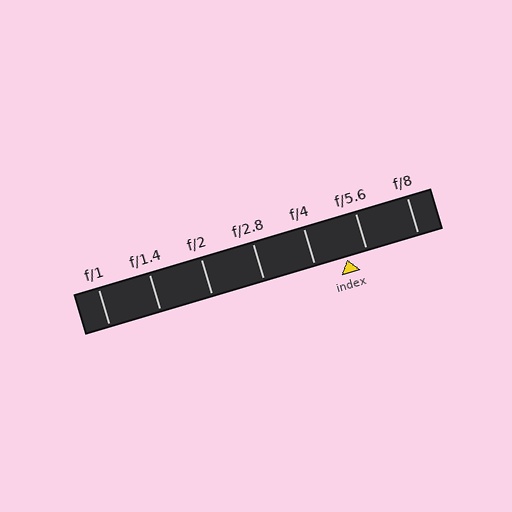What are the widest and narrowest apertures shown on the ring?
The widest aperture shown is f/1 and the narrowest is f/8.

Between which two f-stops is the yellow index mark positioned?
The index mark is between f/4 and f/5.6.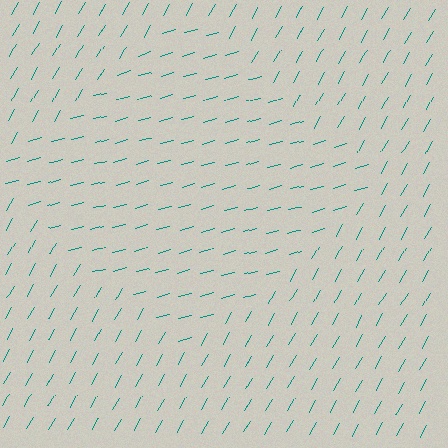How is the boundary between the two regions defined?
The boundary is defined purely by a change in line orientation (approximately 45 degrees difference). All lines are the same color and thickness.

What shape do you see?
I see a diamond.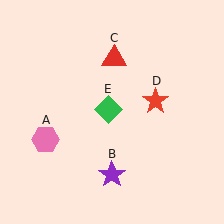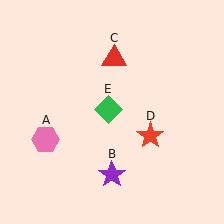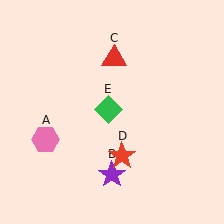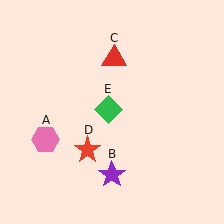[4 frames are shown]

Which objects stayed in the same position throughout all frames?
Pink hexagon (object A) and purple star (object B) and red triangle (object C) and green diamond (object E) remained stationary.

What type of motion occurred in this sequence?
The red star (object D) rotated clockwise around the center of the scene.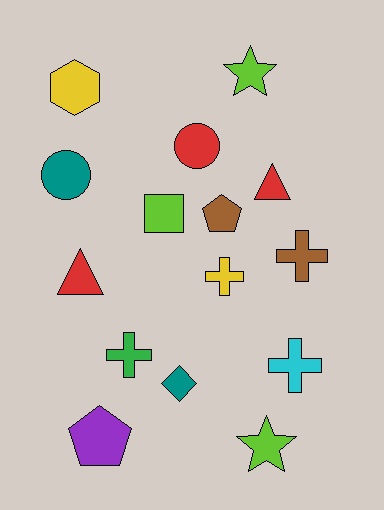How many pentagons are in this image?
There are 2 pentagons.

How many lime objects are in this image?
There are 3 lime objects.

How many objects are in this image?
There are 15 objects.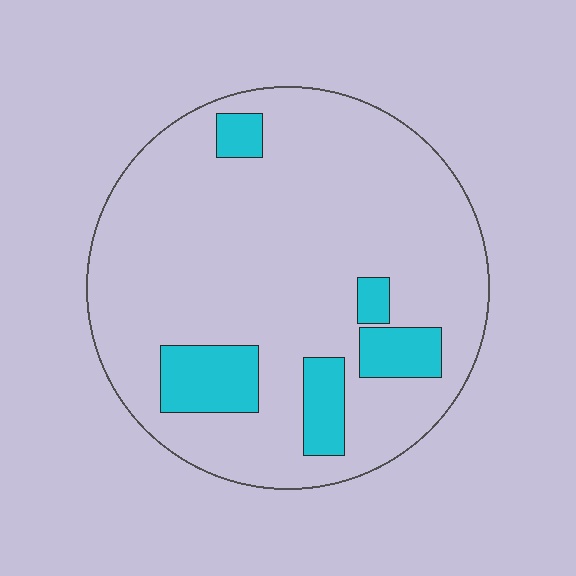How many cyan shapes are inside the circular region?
5.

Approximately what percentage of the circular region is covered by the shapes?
Approximately 15%.